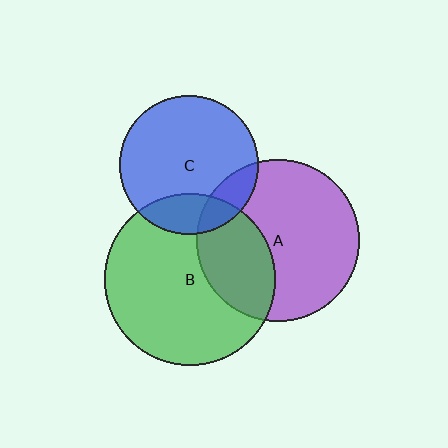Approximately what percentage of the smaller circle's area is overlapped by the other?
Approximately 20%.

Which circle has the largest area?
Circle B (green).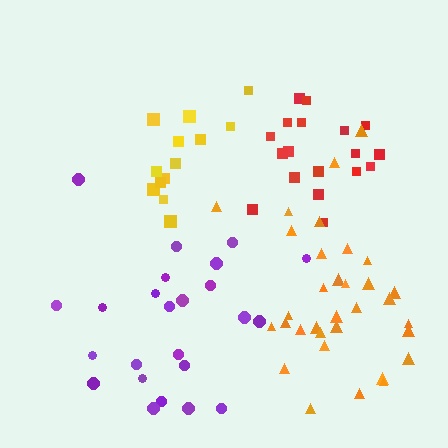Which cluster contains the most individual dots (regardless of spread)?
Orange (33).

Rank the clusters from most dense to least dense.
red, orange, yellow, purple.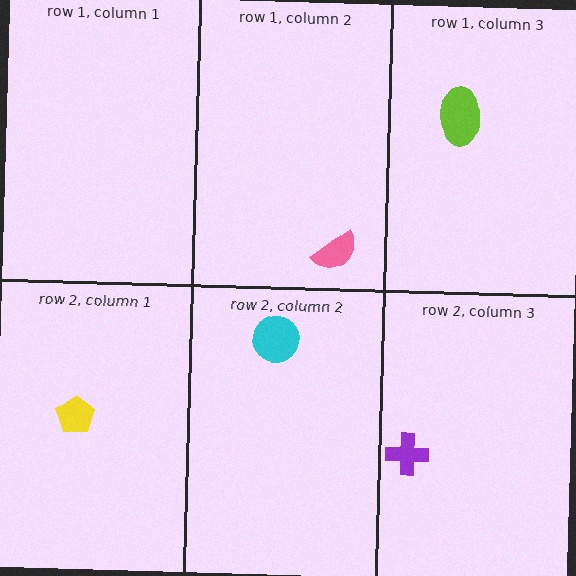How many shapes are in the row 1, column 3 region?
1.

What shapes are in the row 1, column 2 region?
The pink semicircle.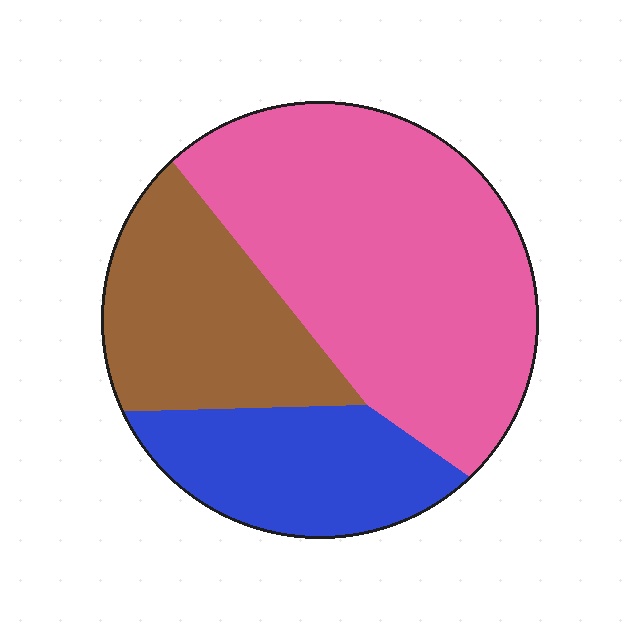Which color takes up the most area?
Pink, at roughly 55%.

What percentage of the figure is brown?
Brown takes up between a quarter and a half of the figure.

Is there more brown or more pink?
Pink.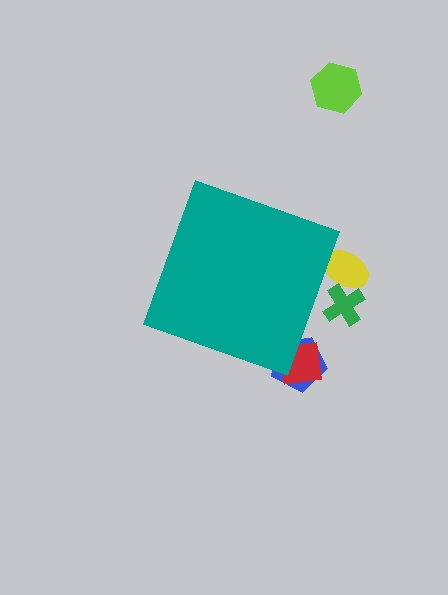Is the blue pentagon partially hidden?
Yes, the blue pentagon is partially hidden behind the teal diamond.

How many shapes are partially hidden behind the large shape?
4 shapes are partially hidden.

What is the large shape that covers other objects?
A teal diamond.